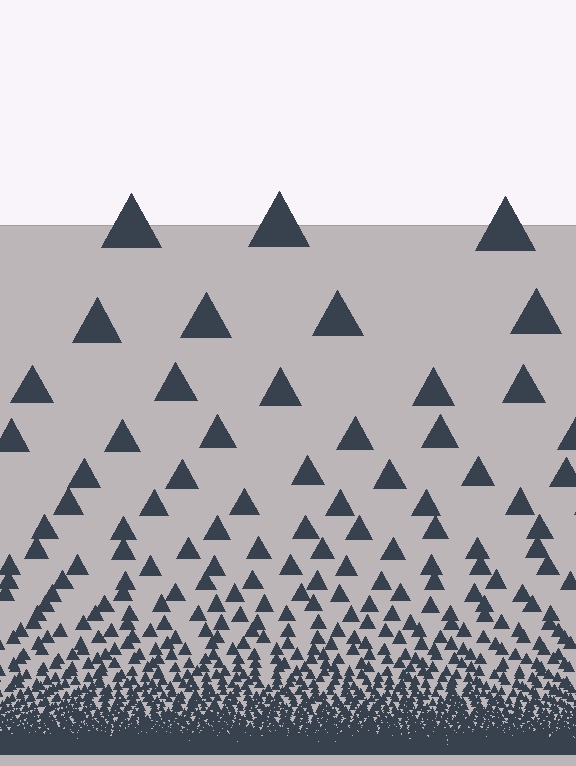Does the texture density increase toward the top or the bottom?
Density increases toward the bottom.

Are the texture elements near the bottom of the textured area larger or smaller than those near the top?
Smaller. The gradient is inverted — elements near the bottom are smaller and denser.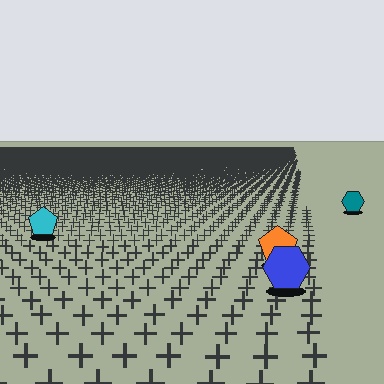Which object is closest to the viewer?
The blue hexagon is closest. The texture marks near it are larger and more spread out.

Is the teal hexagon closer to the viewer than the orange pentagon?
No. The orange pentagon is closer — you can tell from the texture gradient: the ground texture is coarser near it.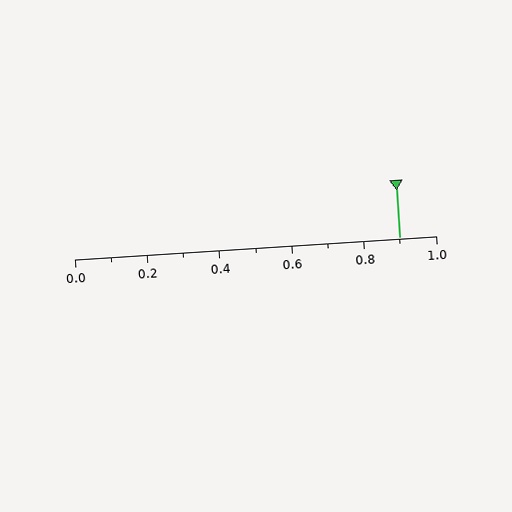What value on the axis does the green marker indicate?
The marker indicates approximately 0.9.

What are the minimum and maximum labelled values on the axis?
The axis runs from 0.0 to 1.0.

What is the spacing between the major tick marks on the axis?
The major ticks are spaced 0.2 apart.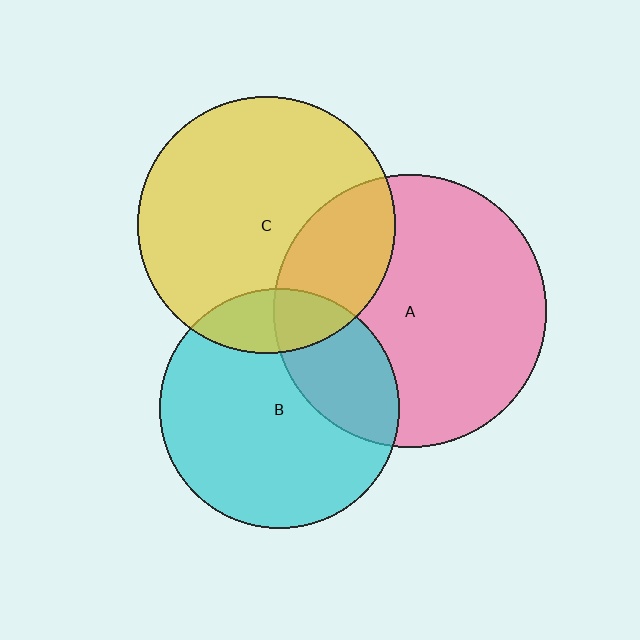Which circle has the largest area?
Circle A (pink).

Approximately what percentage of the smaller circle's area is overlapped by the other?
Approximately 15%.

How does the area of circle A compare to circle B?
Approximately 1.3 times.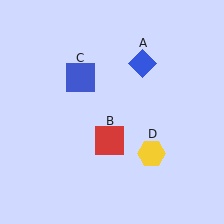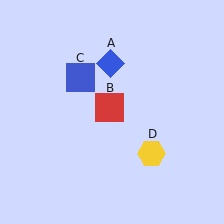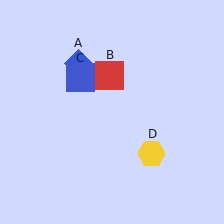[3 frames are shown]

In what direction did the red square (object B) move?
The red square (object B) moved up.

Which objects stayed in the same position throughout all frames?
Blue square (object C) and yellow hexagon (object D) remained stationary.